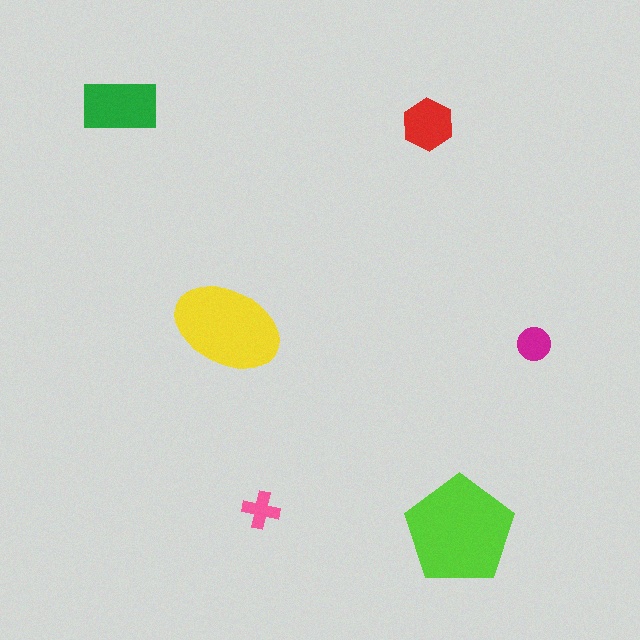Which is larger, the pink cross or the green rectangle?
The green rectangle.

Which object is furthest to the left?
The green rectangle is leftmost.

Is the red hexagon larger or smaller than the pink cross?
Larger.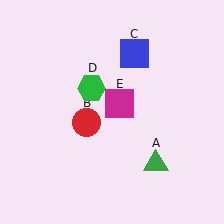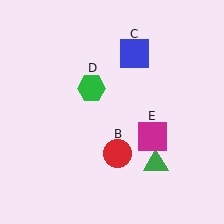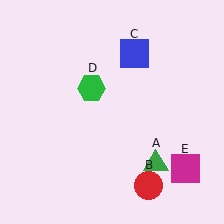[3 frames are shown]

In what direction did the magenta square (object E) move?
The magenta square (object E) moved down and to the right.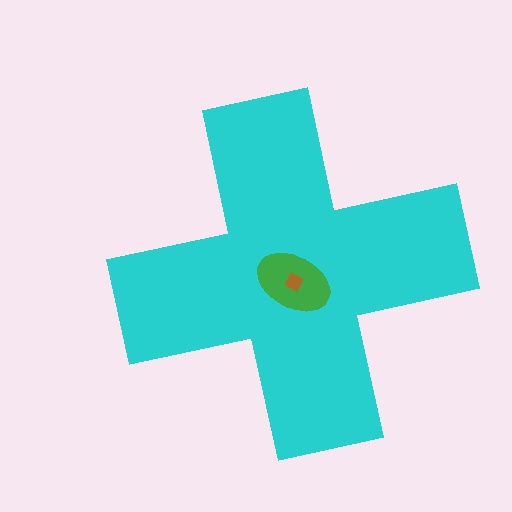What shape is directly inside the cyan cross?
The green ellipse.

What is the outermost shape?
The cyan cross.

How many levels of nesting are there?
3.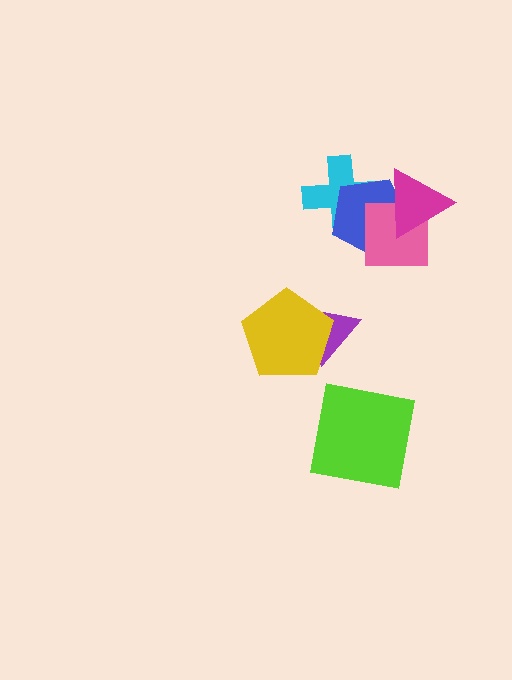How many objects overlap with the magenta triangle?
2 objects overlap with the magenta triangle.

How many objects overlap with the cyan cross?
1 object overlaps with the cyan cross.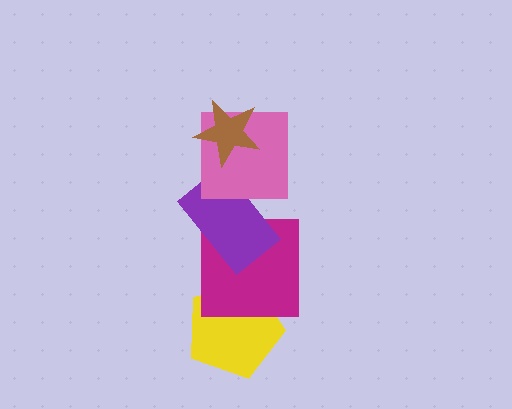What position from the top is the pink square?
The pink square is 2nd from the top.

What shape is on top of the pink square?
The brown star is on top of the pink square.